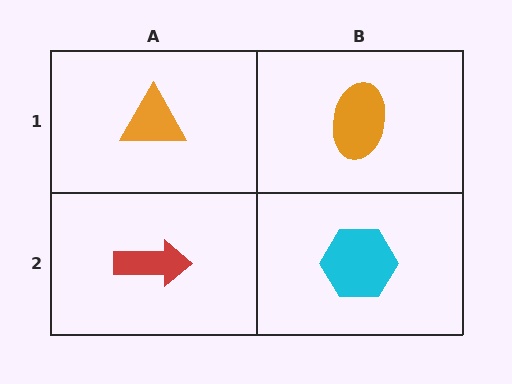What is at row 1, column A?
An orange triangle.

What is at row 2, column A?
A red arrow.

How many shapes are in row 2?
2 shapes.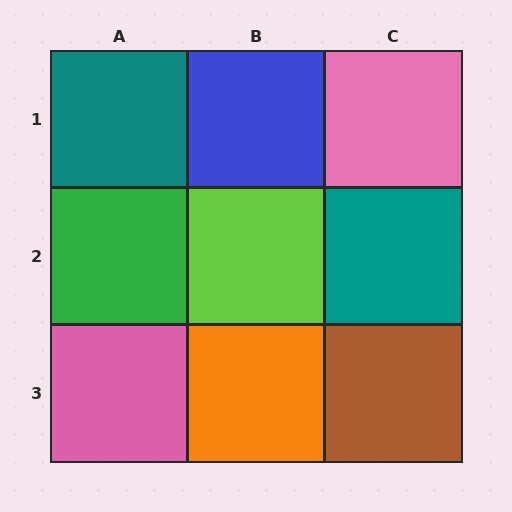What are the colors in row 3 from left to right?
Pink, orange, brown.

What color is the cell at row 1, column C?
Pink.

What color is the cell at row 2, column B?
Lime.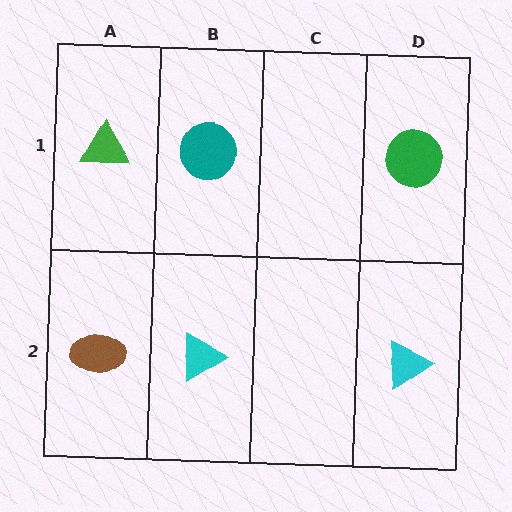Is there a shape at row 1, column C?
No, that cell is empty.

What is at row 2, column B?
A cyan triangle.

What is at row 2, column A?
A brown ellipse.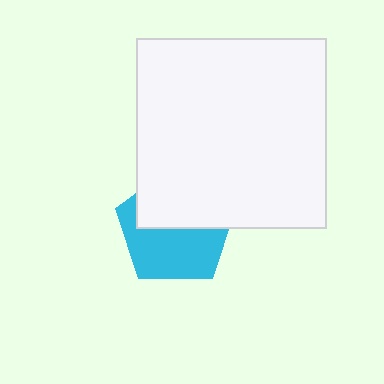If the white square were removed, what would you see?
You would see the complete cyan pentagon.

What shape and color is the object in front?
The object in front is a white square.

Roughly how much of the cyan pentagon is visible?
About half of it is visible (roughly 52%).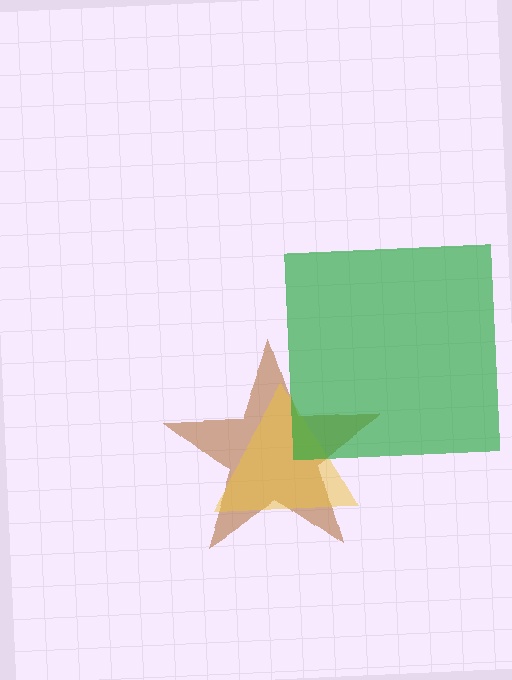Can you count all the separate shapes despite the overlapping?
Yes, there are 3 separate shapes.